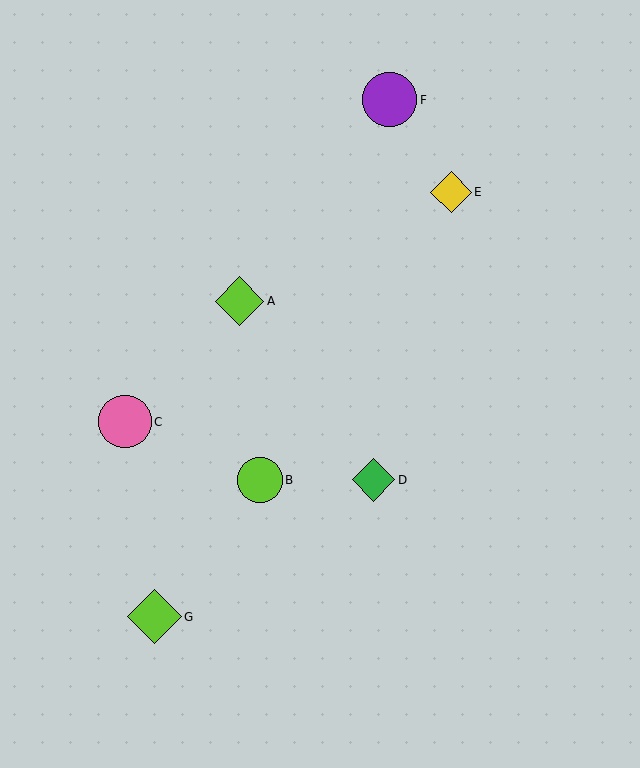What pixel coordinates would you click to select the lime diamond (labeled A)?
Click at (240, 301) to select the lime diamond A.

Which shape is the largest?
The purple circle (labeled F) is the largest.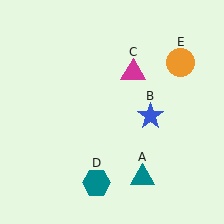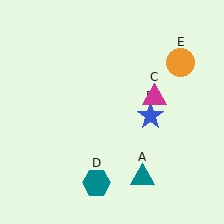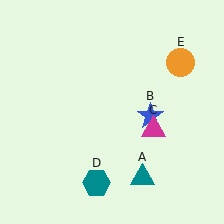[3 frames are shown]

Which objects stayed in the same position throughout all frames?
Teal triangle (object A) and blue star (object B) and teal hexagon (object D) and orange circle (object E) remained stationary.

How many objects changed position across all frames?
1 object changed position: magenta triangle (object C).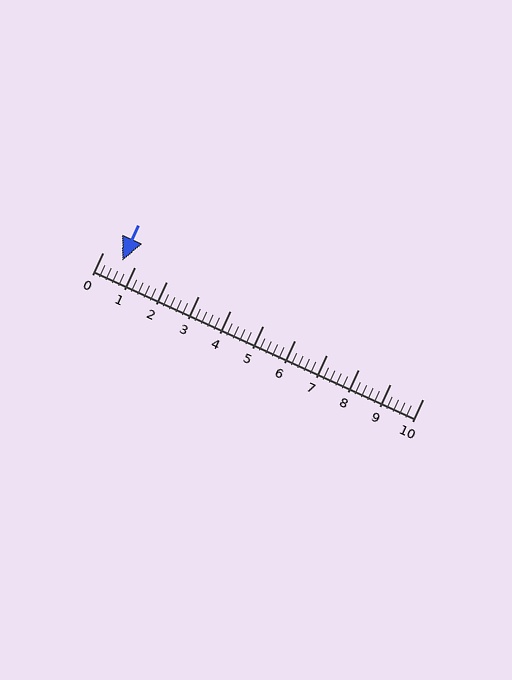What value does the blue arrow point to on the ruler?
The blue arrow points to approximately 0.6.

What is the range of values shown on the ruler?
The ruler shows values from 0 to 10.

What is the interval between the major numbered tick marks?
The major tick marks are spaced 1 units apart.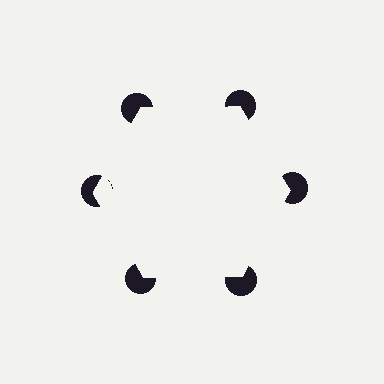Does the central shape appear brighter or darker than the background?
It typically appears slightly brighter than the background, even though no actual brightness change is drawn.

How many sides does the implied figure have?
6 sides.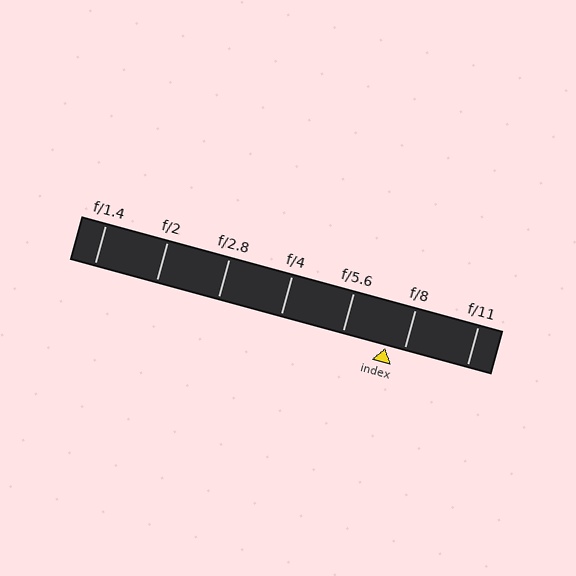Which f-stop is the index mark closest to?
The index mark is closest to f/8.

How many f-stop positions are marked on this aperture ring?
There are 7 f-stop positions marked.